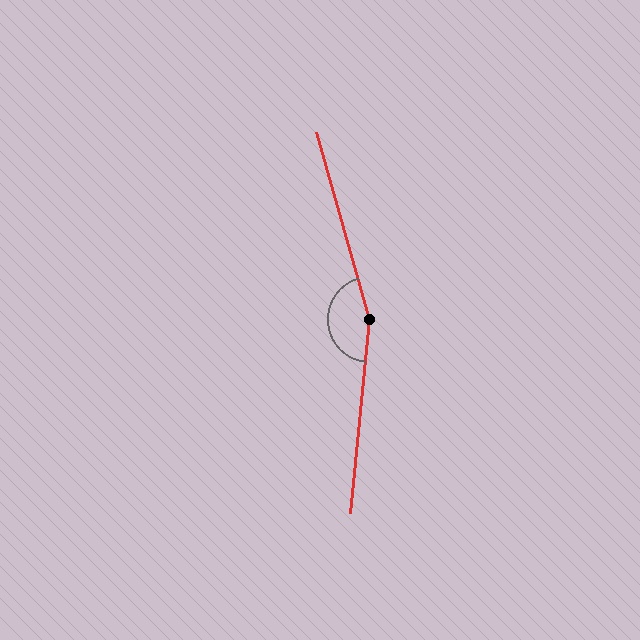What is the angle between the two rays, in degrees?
Approximately 158 degrees.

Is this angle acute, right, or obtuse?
It is obtuse.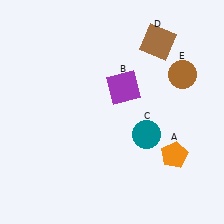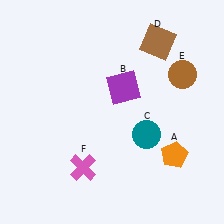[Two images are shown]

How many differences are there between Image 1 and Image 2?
There is 1 difference between the two images.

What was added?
A pink cross (F) was added in Image 2.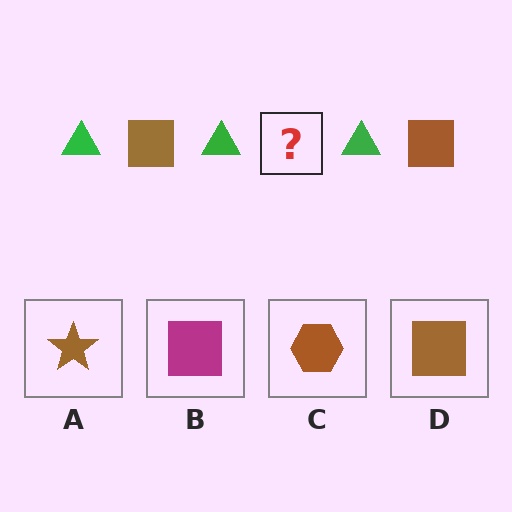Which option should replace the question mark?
Option D.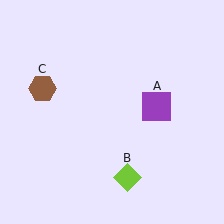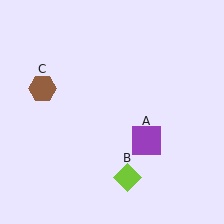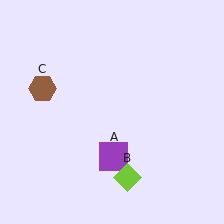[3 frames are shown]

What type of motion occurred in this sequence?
The purple square (object A) rotated clockwise around the center of the scene.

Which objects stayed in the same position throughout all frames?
Lime diamond (object B) and brown hexagon (object C) remained stationary.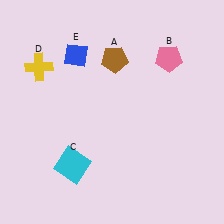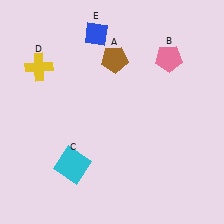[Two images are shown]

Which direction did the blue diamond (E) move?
The blue diamond (E) moved up.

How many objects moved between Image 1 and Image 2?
1 object moved between the two images.